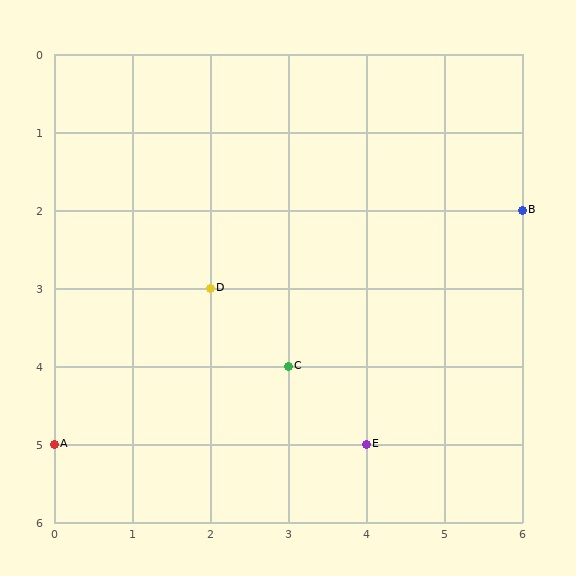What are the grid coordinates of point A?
Point A is at grid coordinates (0, 5).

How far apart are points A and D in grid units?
Points A and D are 2 columns and 2 rows apart (about 2.8 grid units diagonally).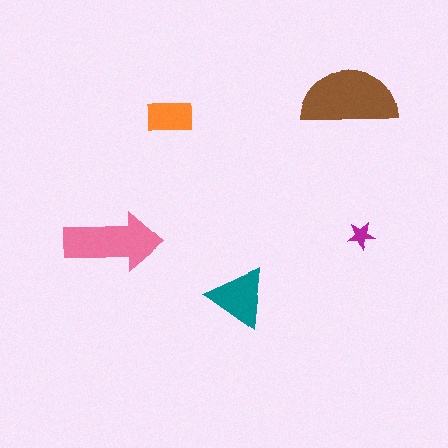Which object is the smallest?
The magenta star.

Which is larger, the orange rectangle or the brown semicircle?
The brown semicircle.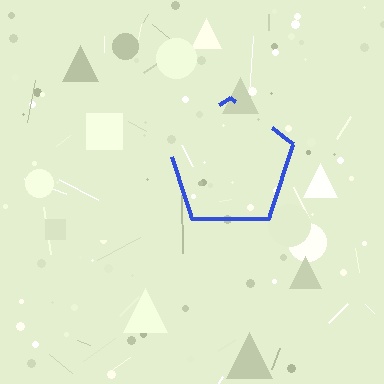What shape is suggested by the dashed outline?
The dashed outline suggests a pentagon.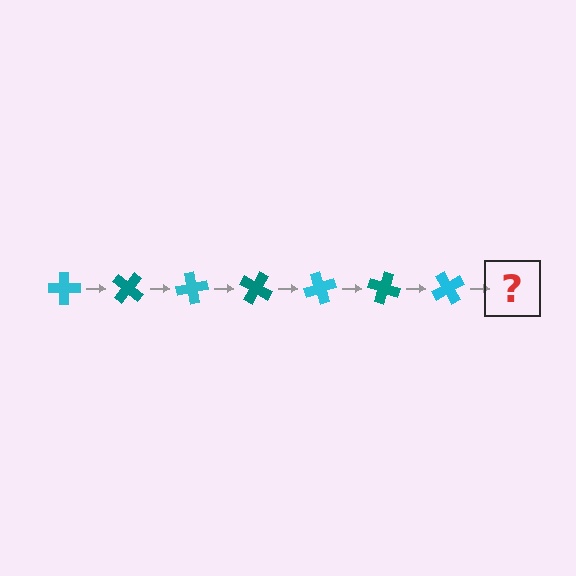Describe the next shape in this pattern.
It should be a teal cross, rotated 280 degrees from the start.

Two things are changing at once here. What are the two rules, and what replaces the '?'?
The two rules are that it rotates 40 degrees each step and the color cycles through cyan and teal. The '?' should be a teal cross, rotated 280 degrees from the start.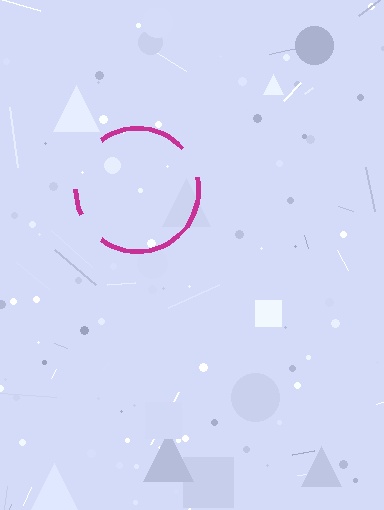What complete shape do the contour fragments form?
The contour fragments form a circle.